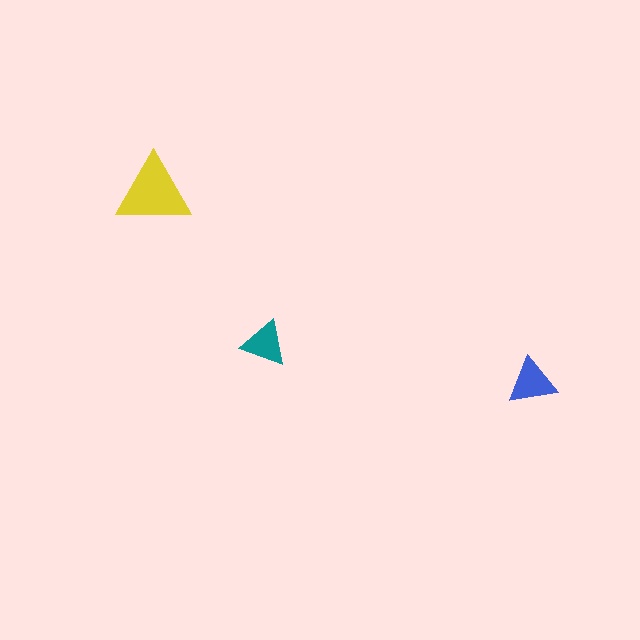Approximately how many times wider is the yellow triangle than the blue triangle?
About 1.5 times wider.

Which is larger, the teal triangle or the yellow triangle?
The yellow one.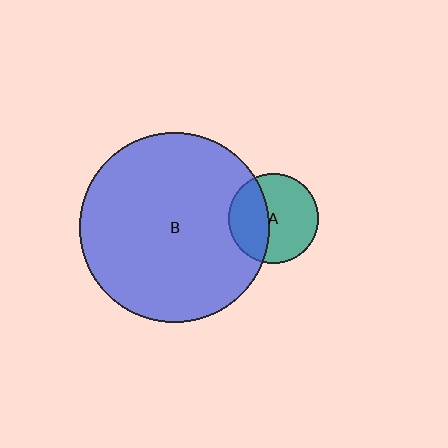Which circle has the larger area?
Circle B (blue).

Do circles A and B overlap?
Yes.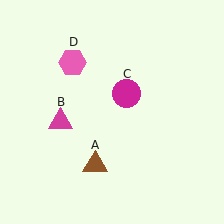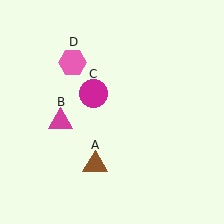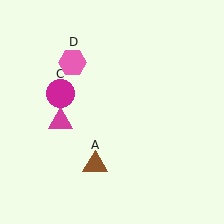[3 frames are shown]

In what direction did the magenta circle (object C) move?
The magenta circle (object C) moved left.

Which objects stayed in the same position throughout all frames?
Brown triangle (object A) and magenta triangle (object B) and pink hexagon (object D) remained stationary.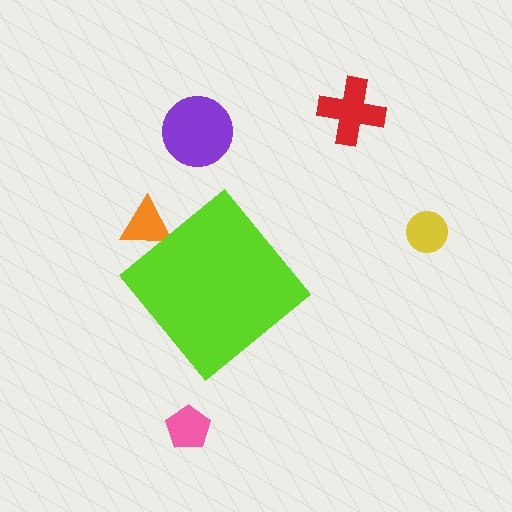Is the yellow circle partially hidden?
No, the yellow circle is fully visible.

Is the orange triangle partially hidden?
Yes, the orange triangle is partially hidden behind the lime diamond.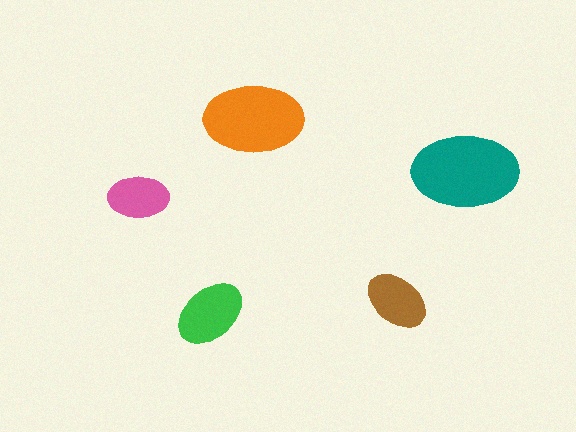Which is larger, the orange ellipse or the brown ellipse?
The orange one.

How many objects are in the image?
There are 5 objects in the image.